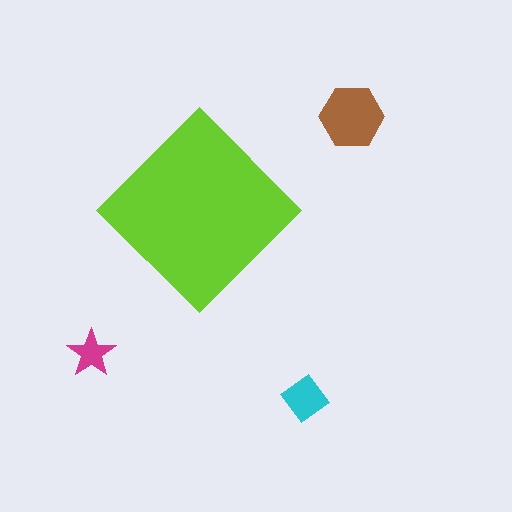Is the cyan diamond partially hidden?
No, the cyan diamond is fully visible.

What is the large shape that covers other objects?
A lime diamond.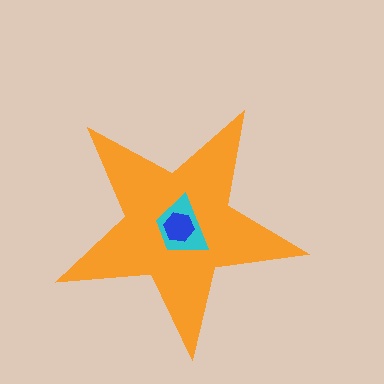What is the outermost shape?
The orange star.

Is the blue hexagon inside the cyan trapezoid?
Yes.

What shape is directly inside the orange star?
The cyan trapezoid.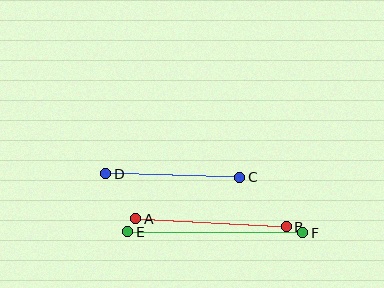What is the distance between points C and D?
The distance is approximately 135 pixels.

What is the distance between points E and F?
The distance is approximately 175 pixels.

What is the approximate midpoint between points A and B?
The midpoint is at approximately (211, 223) pixels.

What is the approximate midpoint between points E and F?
The midpoint is at approximately (215, 232) pixels.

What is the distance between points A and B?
The distance is approximately 151 pixels.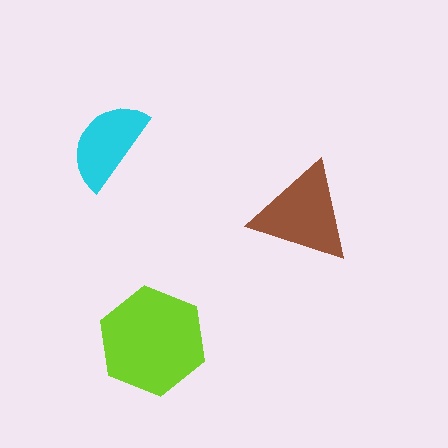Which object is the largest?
The lime hexagon.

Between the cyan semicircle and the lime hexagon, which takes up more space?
The lime hexagon.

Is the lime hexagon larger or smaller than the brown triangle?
Larger.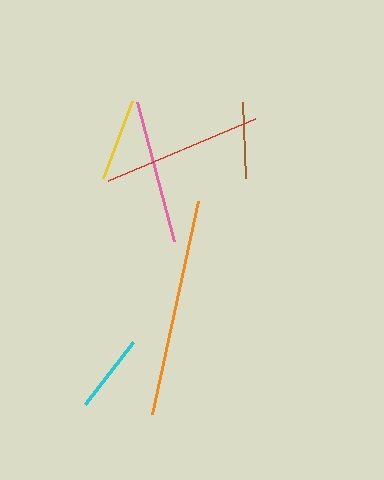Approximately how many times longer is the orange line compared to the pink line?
The orange line is approximately 1.5 times the length of the pink line.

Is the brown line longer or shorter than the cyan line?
The cyan line is longer than the brown line.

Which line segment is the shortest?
The brown line is the shortest at approximately 76 pixels.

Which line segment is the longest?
The orange line is the longest at approximately 218 pixels.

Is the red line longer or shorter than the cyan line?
The red line is longer than the cyan line.